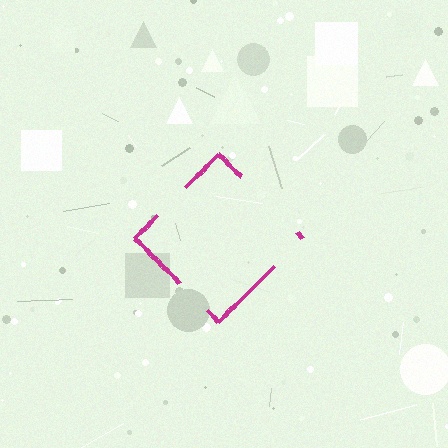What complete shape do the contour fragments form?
The contour fragments form a diamond.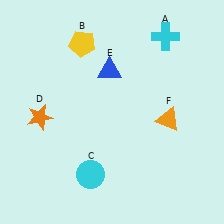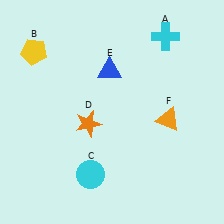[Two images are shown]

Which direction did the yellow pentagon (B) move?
The yellow pentagon (B) moved left.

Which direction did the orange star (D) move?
The orange star (D) moved right.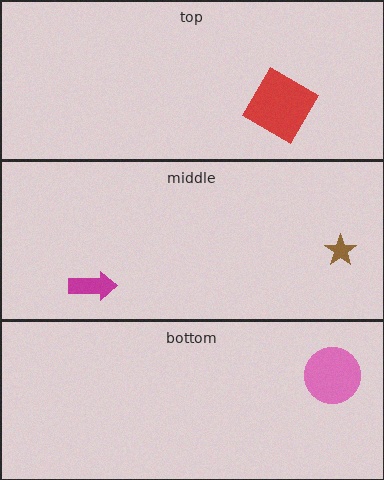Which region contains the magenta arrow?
The middle region.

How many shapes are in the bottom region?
1.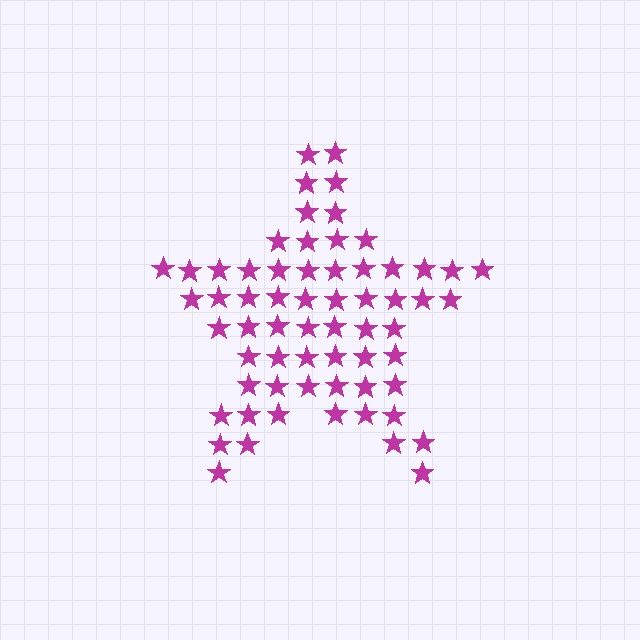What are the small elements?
The small elements are stars.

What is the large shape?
The large shape is a star.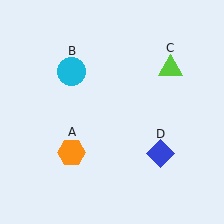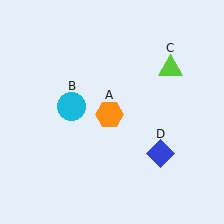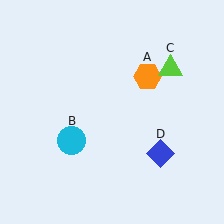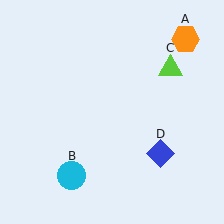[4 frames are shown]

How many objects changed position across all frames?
2 objects changed position: orange hexagon (object A), cyan circle (object B).